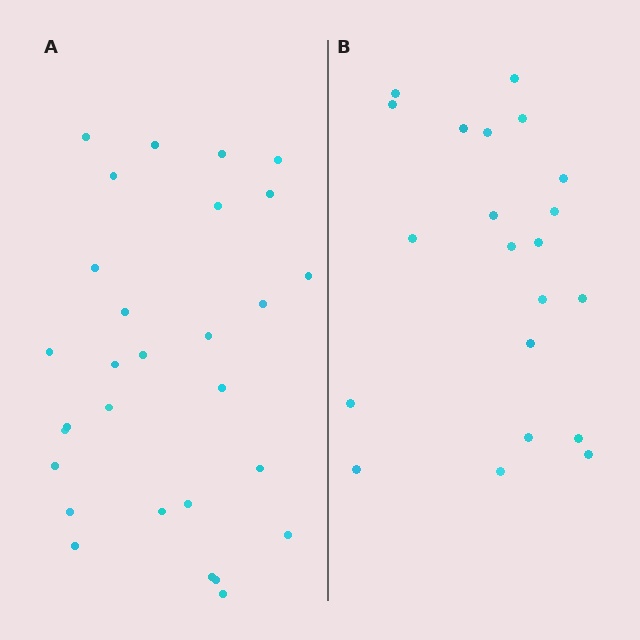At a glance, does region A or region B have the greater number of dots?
Region A (the left region) has more dots.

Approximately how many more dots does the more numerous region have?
Region A has roughly 8 or so more dots than region B.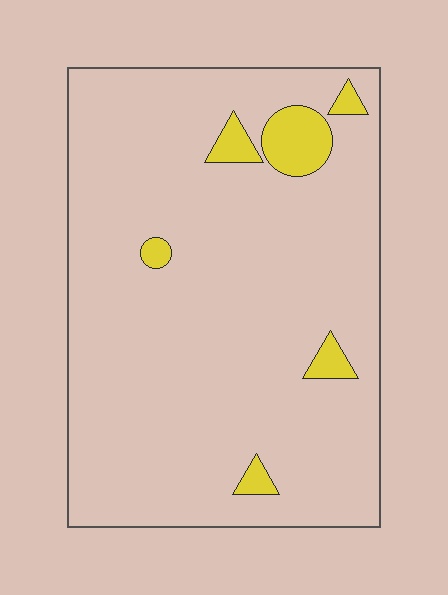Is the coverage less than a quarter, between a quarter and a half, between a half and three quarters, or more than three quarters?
Less than a quarter.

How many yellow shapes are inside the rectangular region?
6.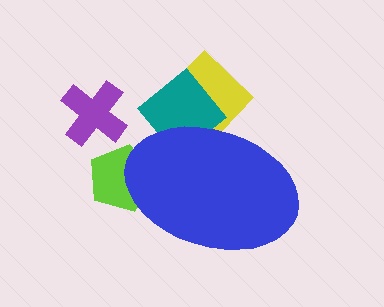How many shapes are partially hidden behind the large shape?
4 shapes are partially hidden.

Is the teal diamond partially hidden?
Yes, the teal diamond is partially hidden behind the blue ellipse.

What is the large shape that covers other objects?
A blue ellipse.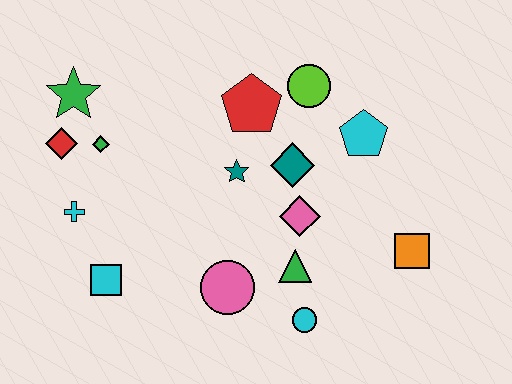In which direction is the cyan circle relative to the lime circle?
The cyan circle is below the lime circle.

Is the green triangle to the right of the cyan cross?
Yes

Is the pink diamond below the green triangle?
No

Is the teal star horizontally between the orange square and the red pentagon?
No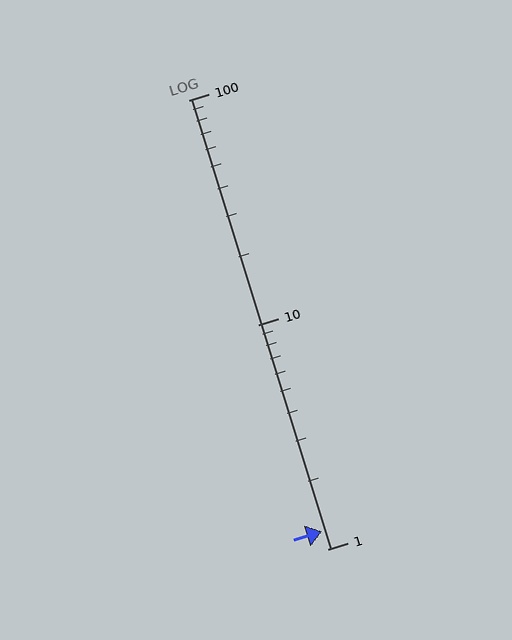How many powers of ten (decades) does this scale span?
The scale spans 2 decades, from 1 to 100.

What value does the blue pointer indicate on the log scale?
The pointer indicates approximately 1.2.